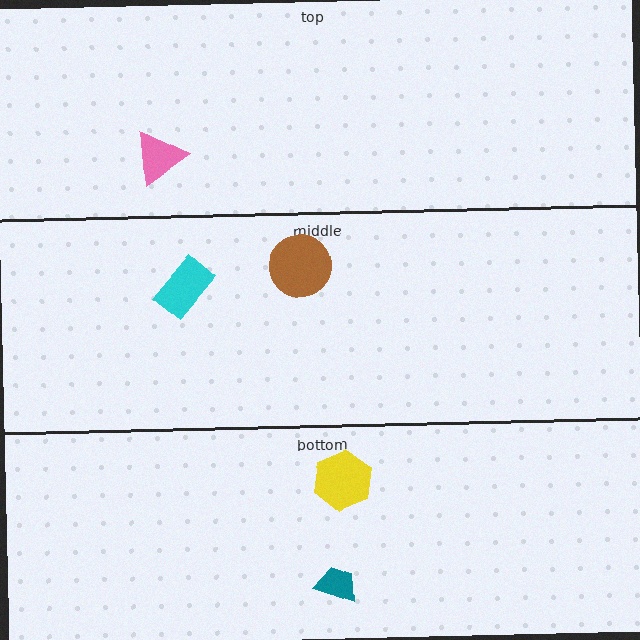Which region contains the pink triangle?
The top region.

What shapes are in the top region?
The pink triangle.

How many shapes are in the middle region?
2.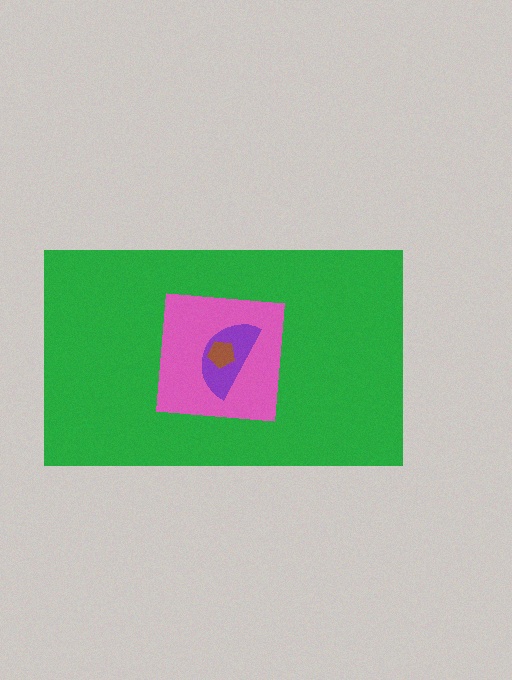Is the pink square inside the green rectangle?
Yes.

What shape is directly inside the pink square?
The purple semicircle.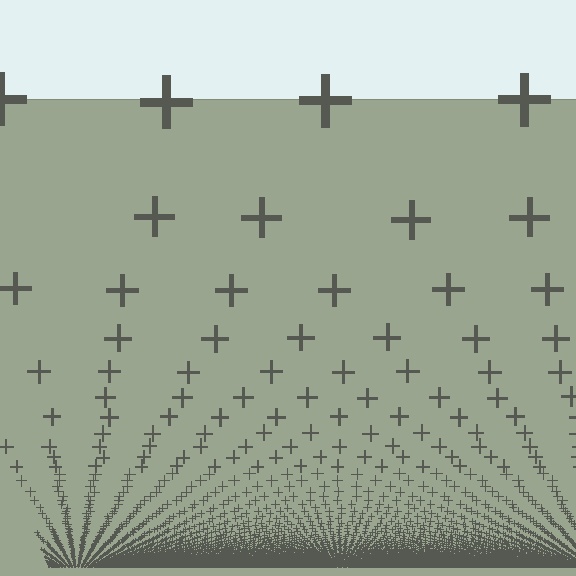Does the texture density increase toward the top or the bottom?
Density increases toward the bottom.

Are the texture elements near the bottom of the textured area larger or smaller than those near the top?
Smaller. The gradient is inverted — elements near the bottom are smaller and denser.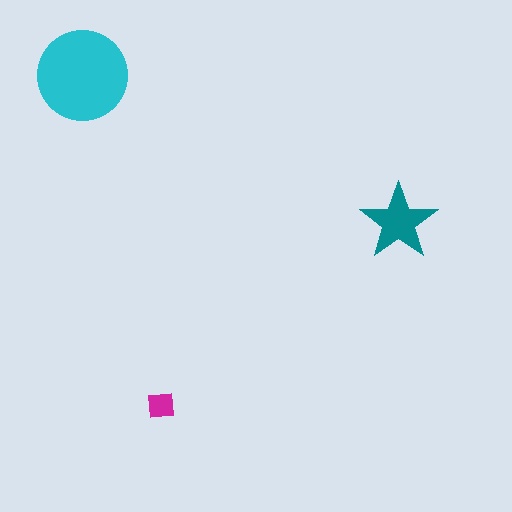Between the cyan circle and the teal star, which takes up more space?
The cyan circle.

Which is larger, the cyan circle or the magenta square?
The cyan circle.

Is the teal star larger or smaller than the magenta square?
Larger.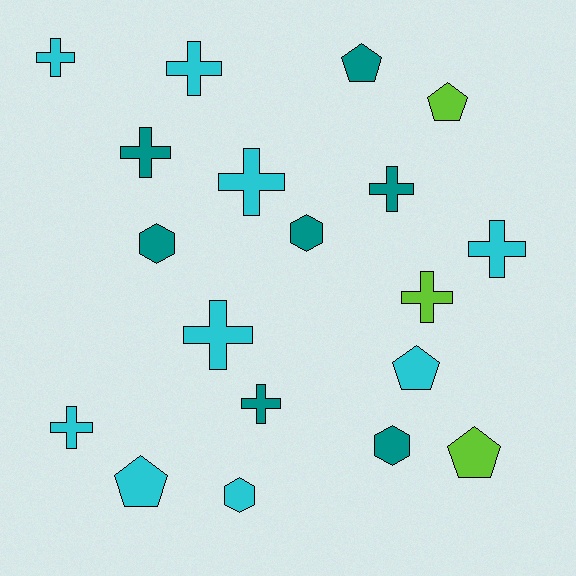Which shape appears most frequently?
Cross, with 10 objects.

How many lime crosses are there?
There is 1 lime cross.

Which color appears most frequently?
Cyan, with 9 objects.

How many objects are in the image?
There are 19 objects.